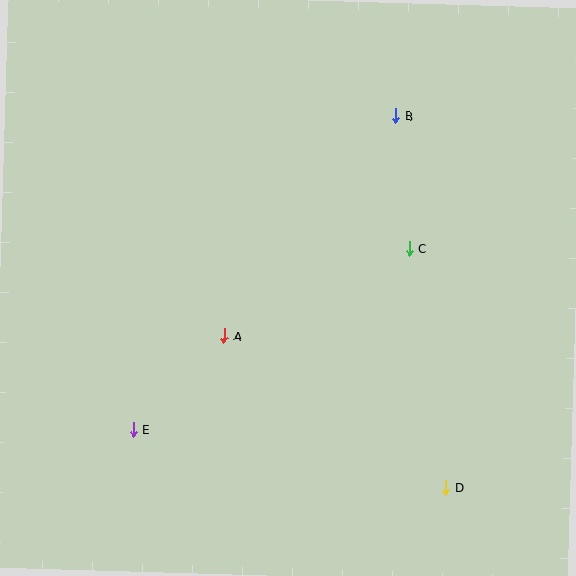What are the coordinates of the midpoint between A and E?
The midpoint between A and E is at (179, 383).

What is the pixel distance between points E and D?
The distance between E and D is 319 pixels.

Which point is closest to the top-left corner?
Point A is closest to the top-left corner.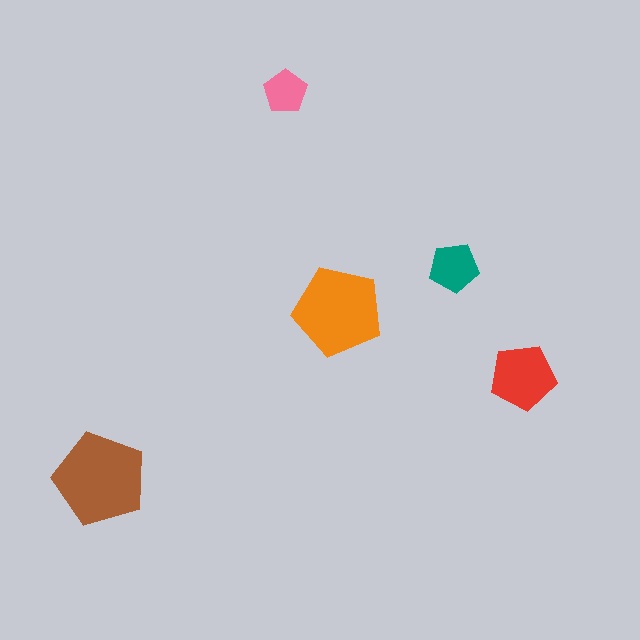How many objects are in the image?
There are 5 objects in the image.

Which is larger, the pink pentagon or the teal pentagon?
The teal one.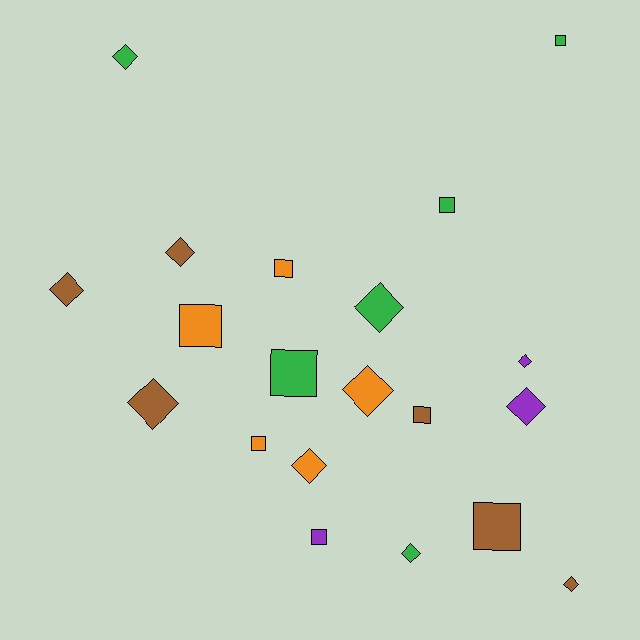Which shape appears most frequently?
Diamond, with 11 objects.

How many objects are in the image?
There are 20 objects.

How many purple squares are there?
There is 1 purple square.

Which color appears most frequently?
Green, with 6 objects.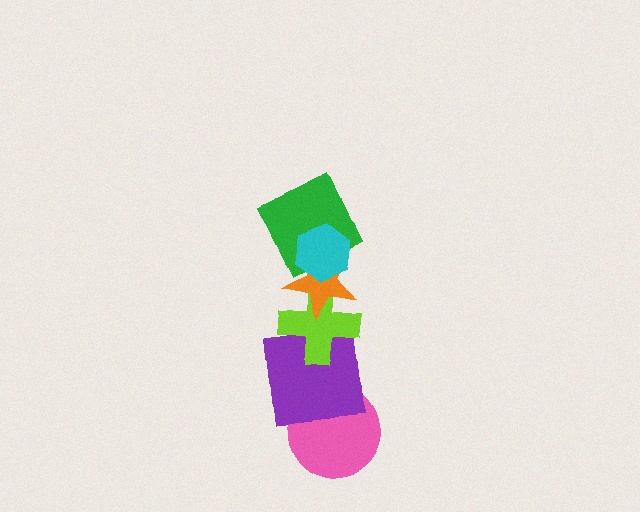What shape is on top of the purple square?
The lime cross is on top of the purple square.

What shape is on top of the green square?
The cyan hexagon is on top of the green square.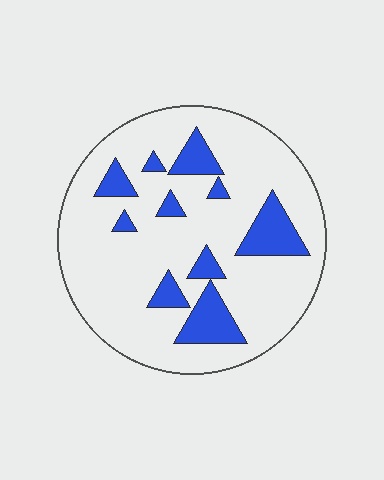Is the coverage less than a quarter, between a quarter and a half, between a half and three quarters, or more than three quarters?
Less than a quarter.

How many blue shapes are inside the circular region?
10.